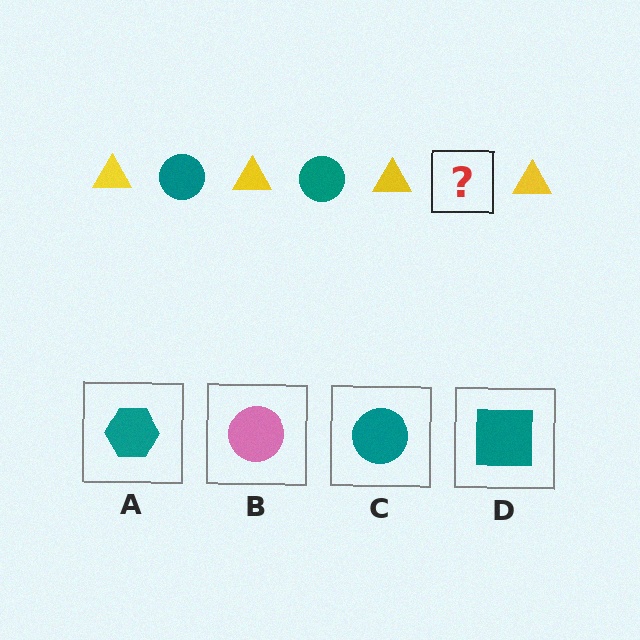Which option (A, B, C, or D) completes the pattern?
C.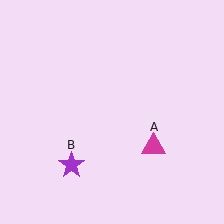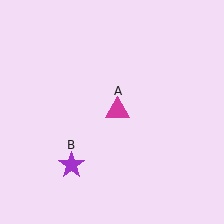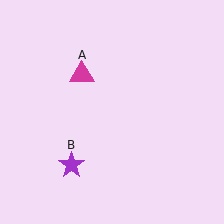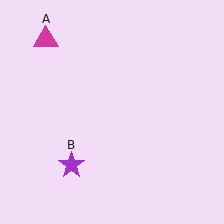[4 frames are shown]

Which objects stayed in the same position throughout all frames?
Purple star (object B) remained stationary.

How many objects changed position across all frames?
1 object changed position: magenta triangle (object A).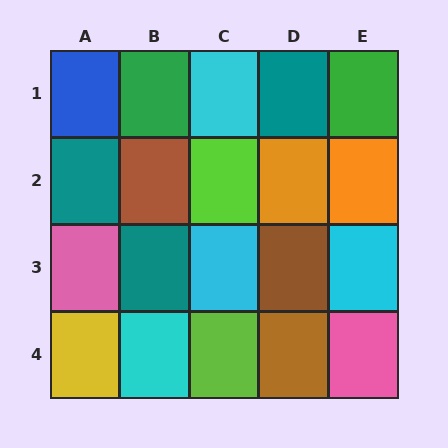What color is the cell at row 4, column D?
Brown.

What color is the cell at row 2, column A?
Teal.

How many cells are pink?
2 cells are pink.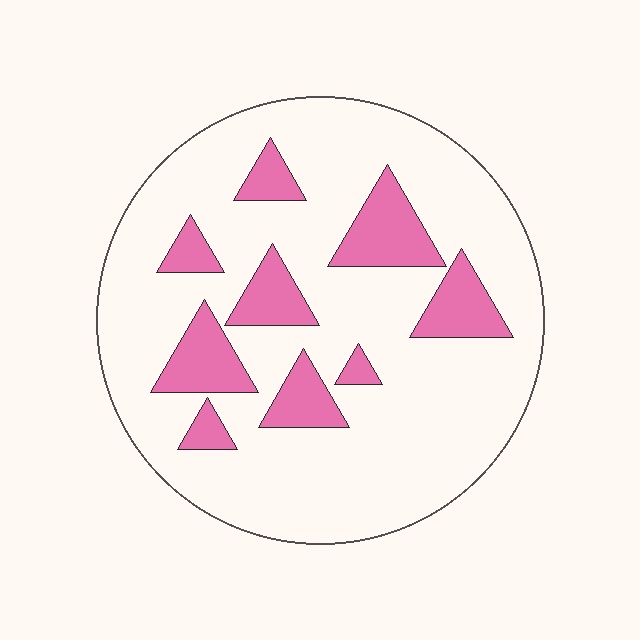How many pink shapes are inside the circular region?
9.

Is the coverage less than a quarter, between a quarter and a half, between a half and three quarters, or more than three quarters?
Less than a quarter.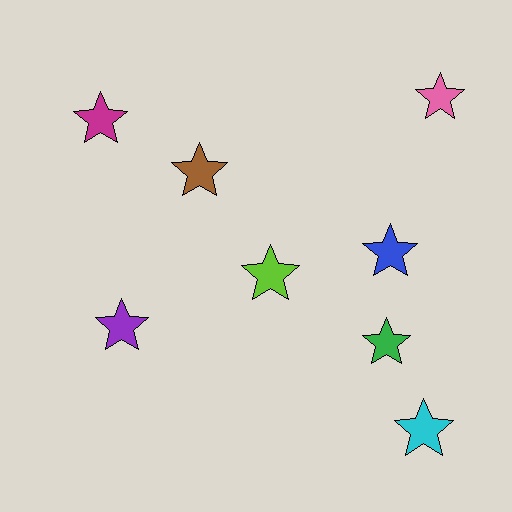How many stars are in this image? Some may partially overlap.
There are 8 stars.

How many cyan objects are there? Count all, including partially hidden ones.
There is 1 cyan object.